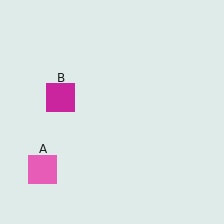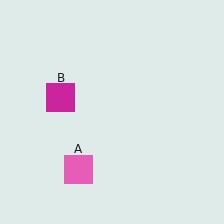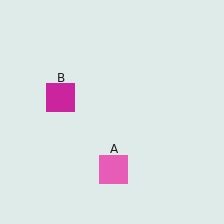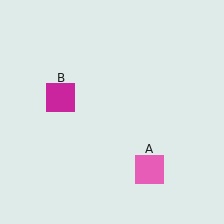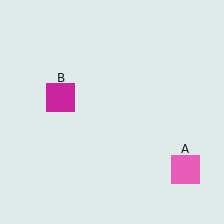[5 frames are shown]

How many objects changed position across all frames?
1 object changed position: pink square (object A).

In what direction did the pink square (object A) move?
The pink square (object A) moved right.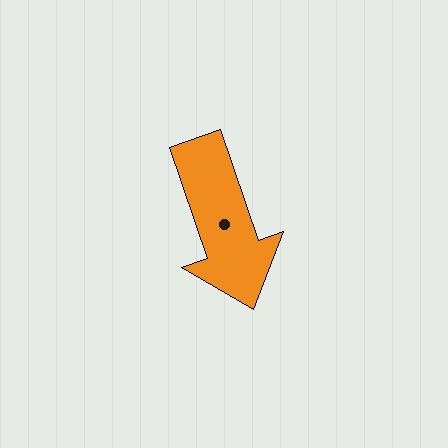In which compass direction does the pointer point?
South.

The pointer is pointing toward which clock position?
Roughly 5 o'clock.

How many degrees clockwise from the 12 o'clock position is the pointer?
Approximately 161 degrees.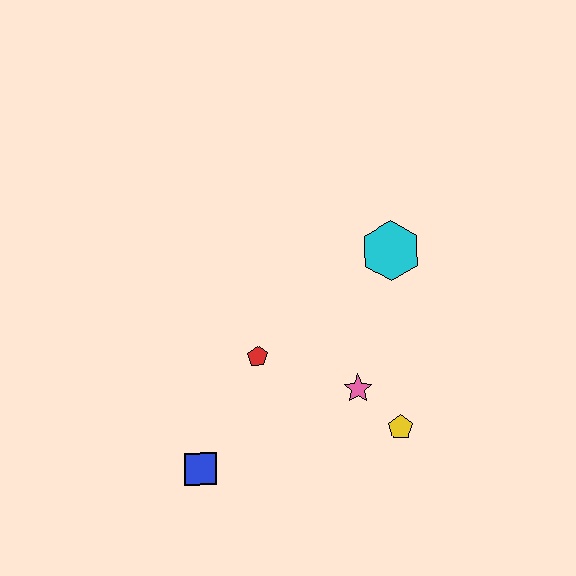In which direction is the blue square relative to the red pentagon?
The blue square is below the red pentagon.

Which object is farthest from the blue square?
The cyan hexagon is farthest from the blue square.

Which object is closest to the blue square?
The red pentagon is closest to the blue square.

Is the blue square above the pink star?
No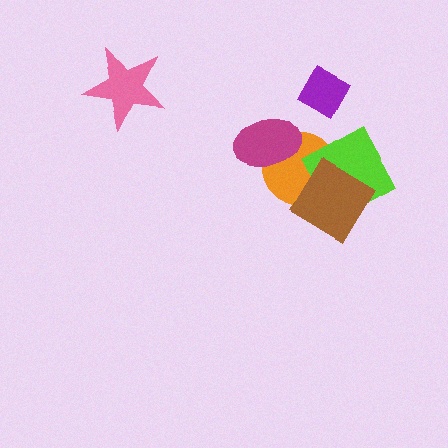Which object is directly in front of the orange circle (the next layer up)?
The lime square is directly in front of the orange circle.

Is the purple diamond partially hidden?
No, no other shape covers it.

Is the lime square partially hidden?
Yes, it is partially covered by another shape.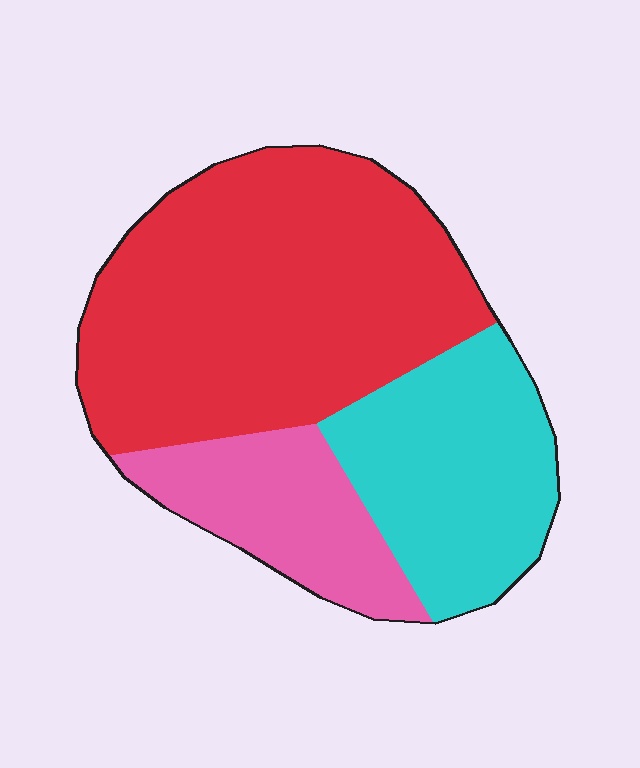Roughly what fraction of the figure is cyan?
Cyan covers 27% of the figure.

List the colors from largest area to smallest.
From largest to smallest: red, cyan, pink.